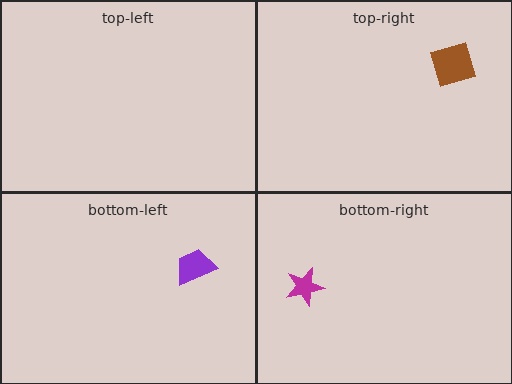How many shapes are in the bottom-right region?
1.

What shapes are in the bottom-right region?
The magenta star.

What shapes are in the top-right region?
The brown diamond.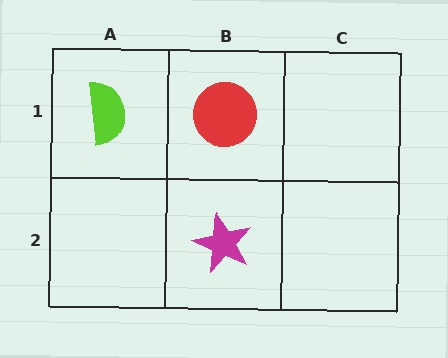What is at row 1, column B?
A red circle.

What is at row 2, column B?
A magenta star.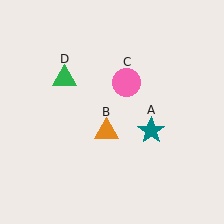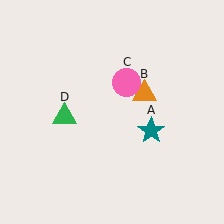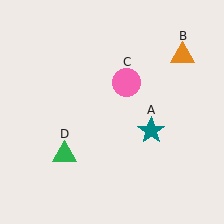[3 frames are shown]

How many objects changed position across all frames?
2 objects changed position: orange triangle (object B), green triangle (object D).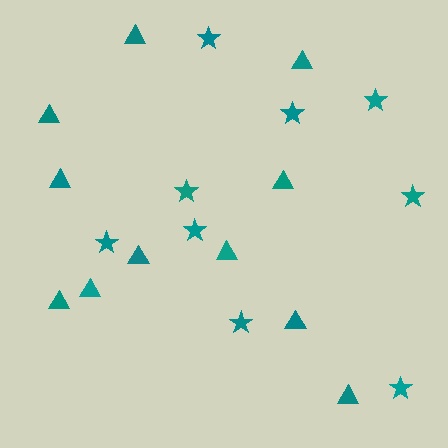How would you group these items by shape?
There are 2 groups: one group of stars (9) and one group of triangles (11).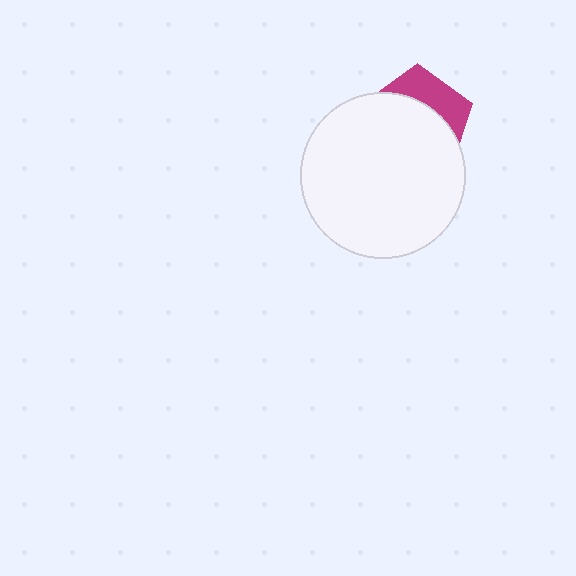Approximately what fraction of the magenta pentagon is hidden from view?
Roughly 68% of the magenta pentagon is hidden behind the white circle.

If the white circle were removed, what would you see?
You would see the complete magenta pentagon.